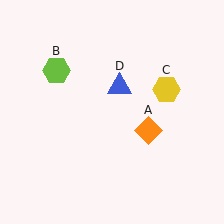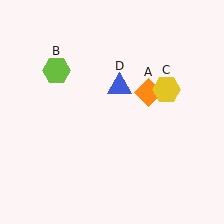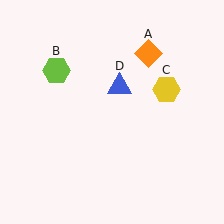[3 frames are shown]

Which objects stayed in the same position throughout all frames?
Lime hexagon (object B) and yellow hexagon (object C) and blue triangle (object D) remained stationary.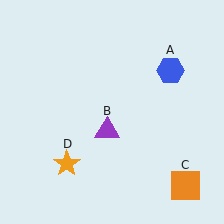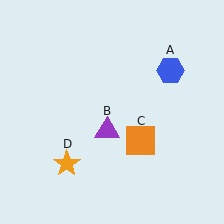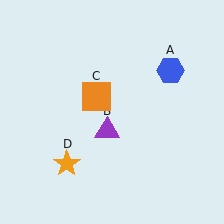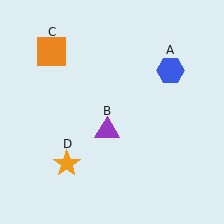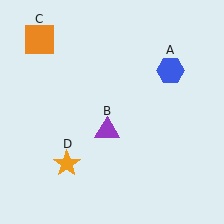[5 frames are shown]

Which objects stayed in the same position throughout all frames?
Blue hexagon (object A) and purple triangle (object B) and orange star (object D) remained stationary.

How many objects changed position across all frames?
1 object changed position: orange square (object C).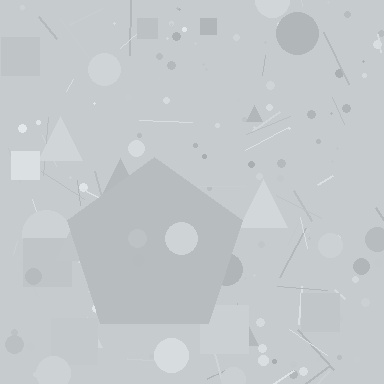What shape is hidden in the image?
A pentagon is hidden in the image.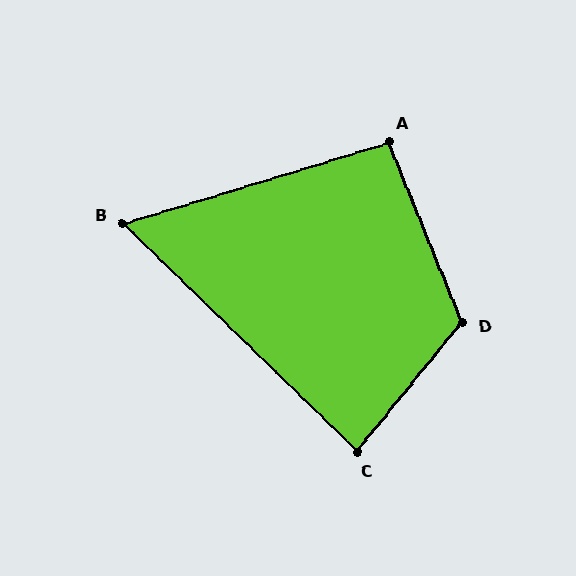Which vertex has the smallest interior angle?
B, at approximately 61 degrees.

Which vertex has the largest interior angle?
D, at approximately 119 degrees.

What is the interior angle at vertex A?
Approximately 95 degrees (approximately right).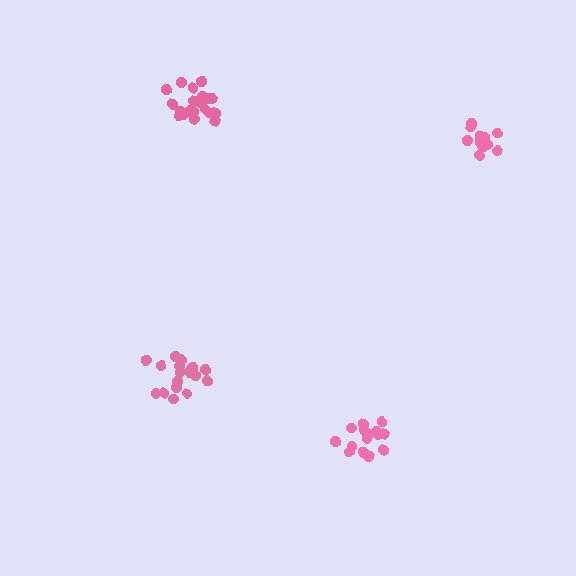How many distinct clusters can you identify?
There are 4 distinct clusters.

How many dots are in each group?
Group 1: 14 dots, Group 2: 15 dots, Group 3: 20 dots, Group 4: 18 dots (67 total).